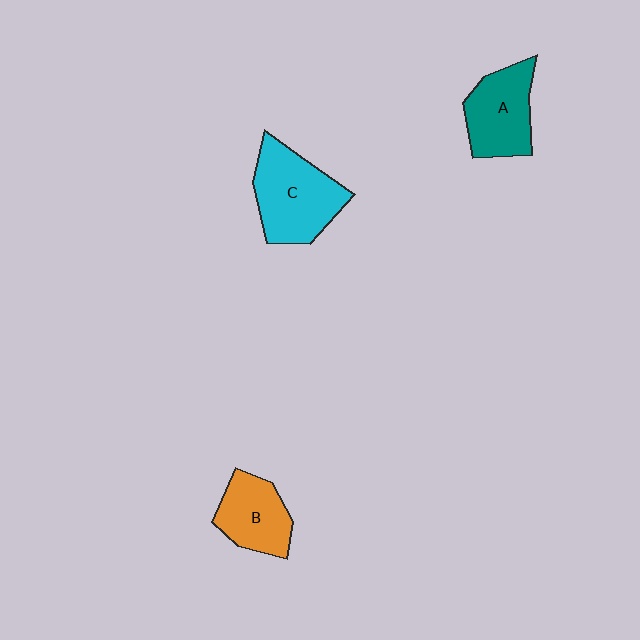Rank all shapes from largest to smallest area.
From largest to smallest: C (cyan), A (teal), B (orange).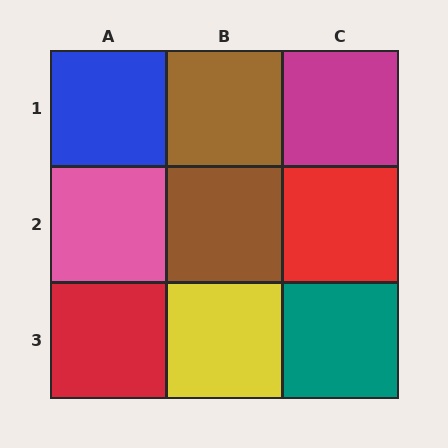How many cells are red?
2 cells are red.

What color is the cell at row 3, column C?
Teal.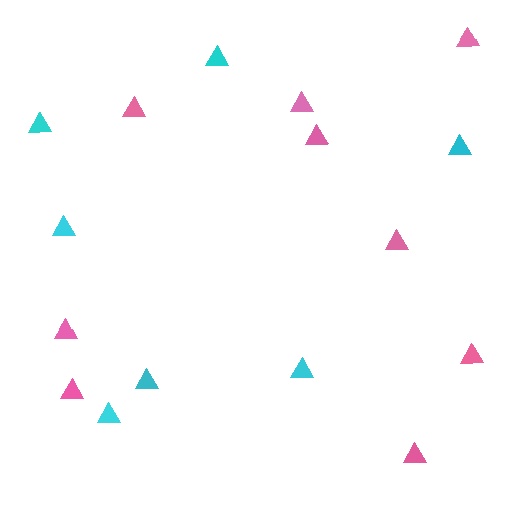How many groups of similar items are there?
There are 2 groups: one group of pink triangles (9) and one group of cyan triangles (7).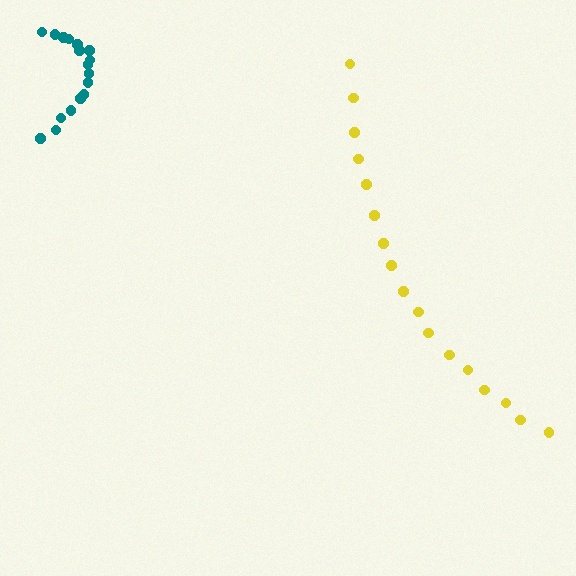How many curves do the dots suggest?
There are 2 distinct paths.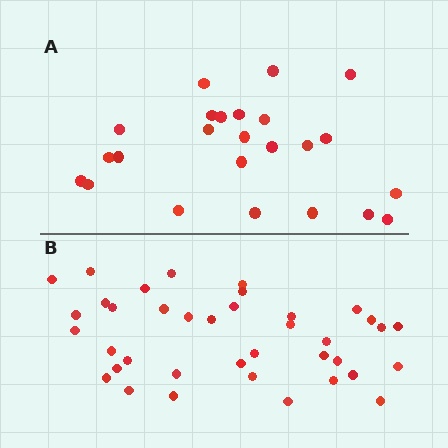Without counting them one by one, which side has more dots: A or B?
Region B (the bottom region) has more dots.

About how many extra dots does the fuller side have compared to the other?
Region B has approximately 15 more dots than region A.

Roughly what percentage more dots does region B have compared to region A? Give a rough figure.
About 60% more.